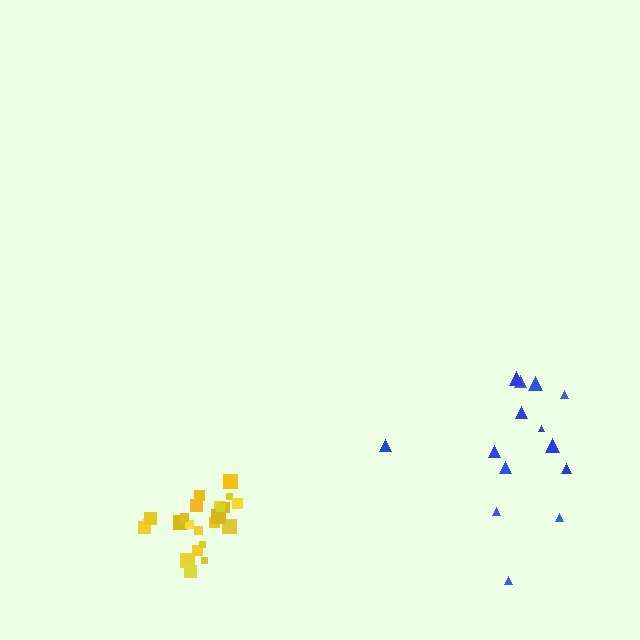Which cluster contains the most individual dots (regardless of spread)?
Yellow (23).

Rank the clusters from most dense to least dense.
yellow, blue.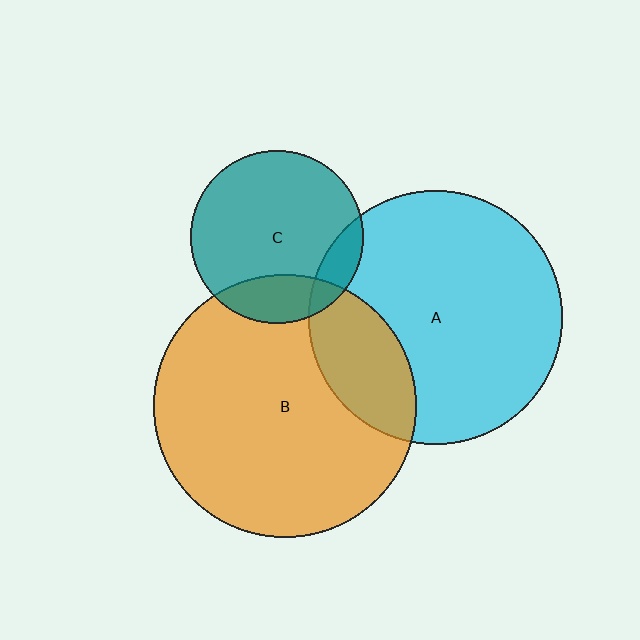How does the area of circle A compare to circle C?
Approximately 2.2 times.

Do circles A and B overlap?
Yes.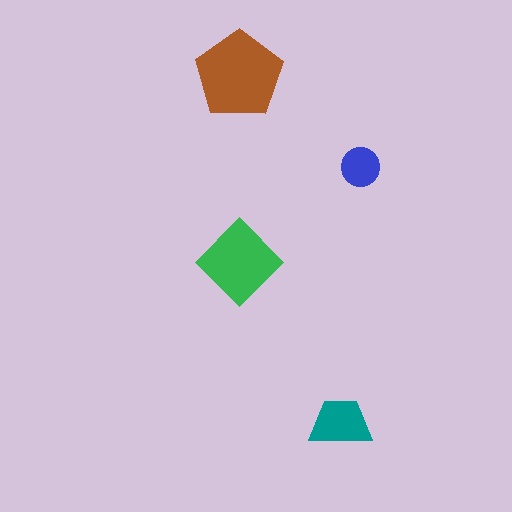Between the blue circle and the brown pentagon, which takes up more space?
The brown pentagon.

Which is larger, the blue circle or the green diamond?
The green diamond.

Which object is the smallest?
The blue circle.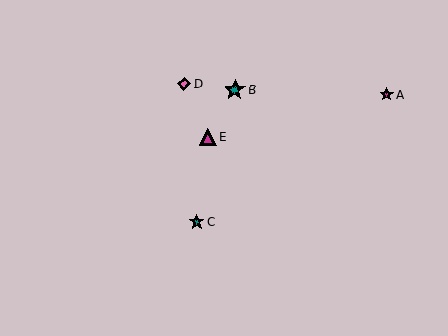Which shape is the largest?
The teal star (labeled B) is the largest.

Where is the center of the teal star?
The center of the teal star is at (196, 222).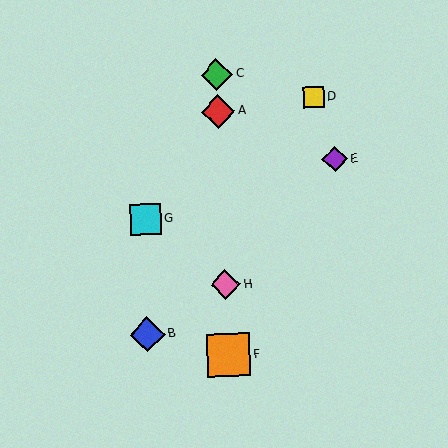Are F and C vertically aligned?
Yes, both are at x≈228.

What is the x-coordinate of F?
Object F is at x≈228.